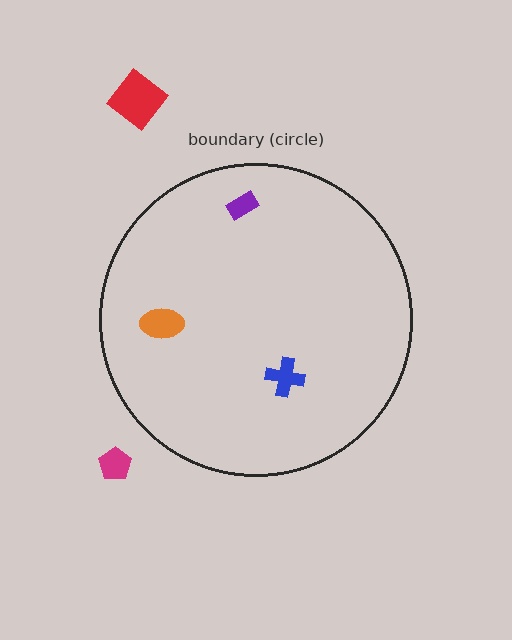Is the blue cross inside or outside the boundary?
Inside.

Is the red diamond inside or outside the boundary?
Outside.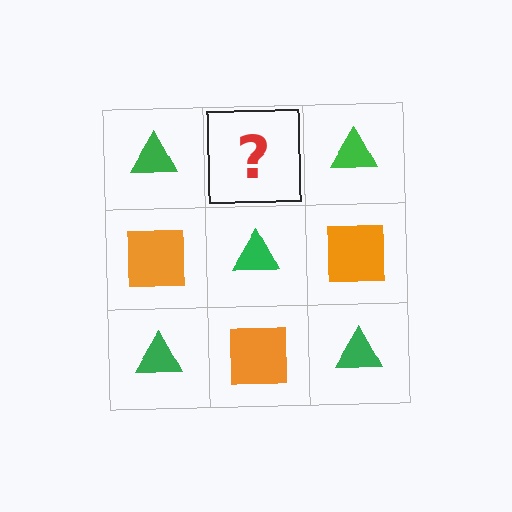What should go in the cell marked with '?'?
The missing cell should contain an orange square.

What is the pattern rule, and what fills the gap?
The rule is that it alternates green triangle and orange square in a checkerboard pattern. The gap should be filled with an orange square.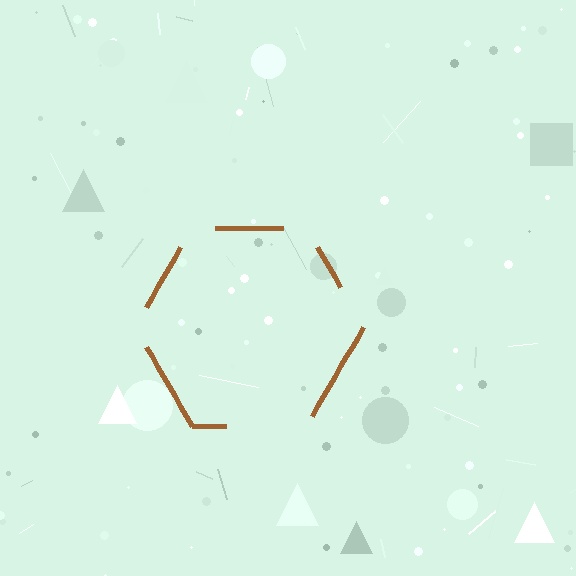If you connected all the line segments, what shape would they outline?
They would outline a hexagon.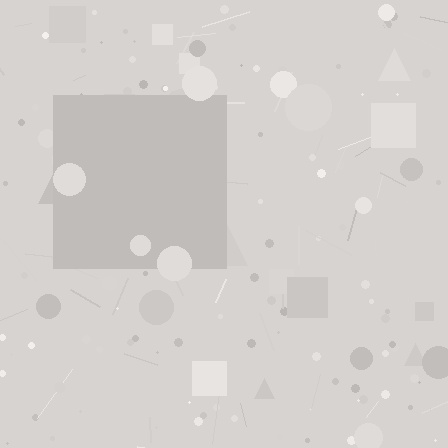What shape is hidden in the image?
A square is hidden in the image.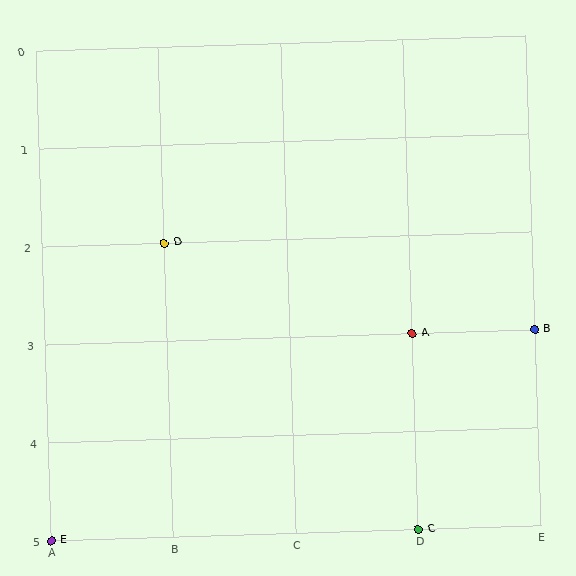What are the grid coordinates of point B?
Point B is at grid coordinates (E, 3).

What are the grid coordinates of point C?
Point C is at grid coordinates (D, 5).